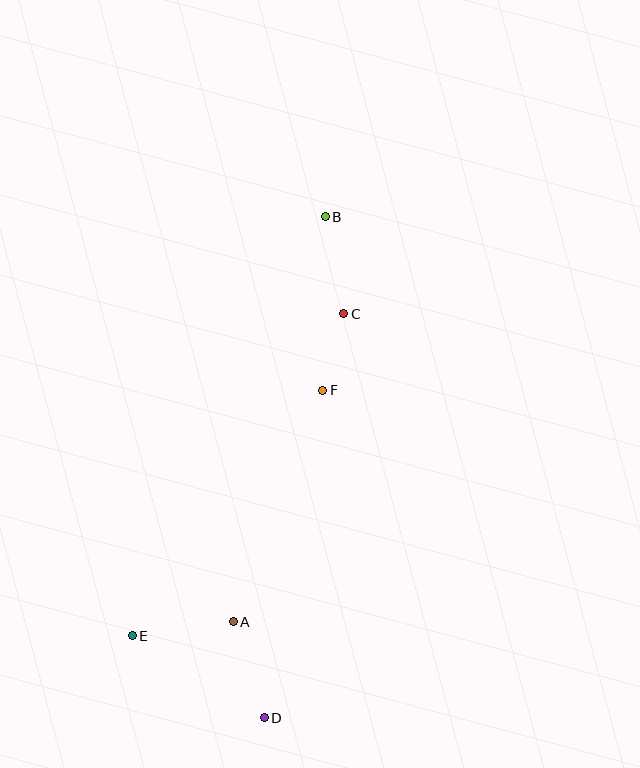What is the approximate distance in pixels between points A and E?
The distance between A and E is approximately 102 pixels.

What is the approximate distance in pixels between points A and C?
The distance between A and C is approximately 327 pixels.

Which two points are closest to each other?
Points C and F are closest to each other.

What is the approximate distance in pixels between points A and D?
The distance between A and D is approximately 101 pixels.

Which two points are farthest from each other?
Points B and D are farthest from each other.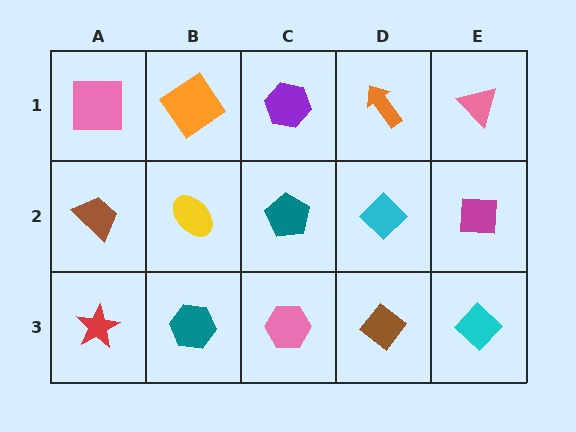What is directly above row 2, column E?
A pink triangle.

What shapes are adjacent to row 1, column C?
A teal pentagon (row 2, column C), an orange diamond (row 1, column B), an orange arrow (row 1, column D).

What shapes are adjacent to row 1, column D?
A cyan diamond (row 2, column D), a purple hexagon (row 1, column C), a pink triangle (row 1, column E).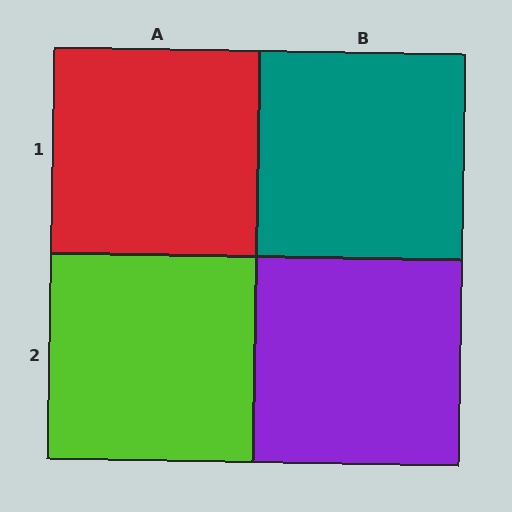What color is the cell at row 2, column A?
Lime.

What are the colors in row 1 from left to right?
Red, teal.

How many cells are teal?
1 cell is teal.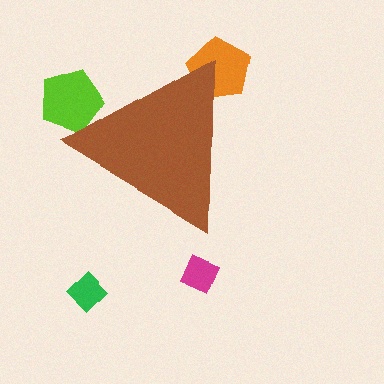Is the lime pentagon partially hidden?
Yes, the lime pentagon is partially hidden behind the brown triangle.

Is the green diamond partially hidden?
No, the green diamond is fully visible.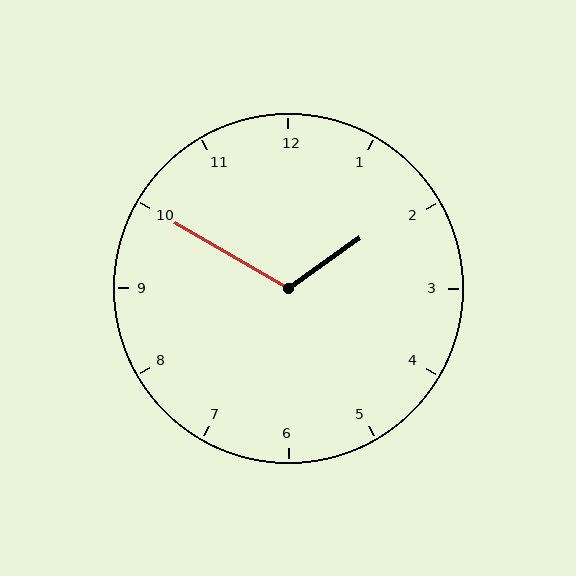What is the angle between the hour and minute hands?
Approximately 115 degrees.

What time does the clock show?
1:50.